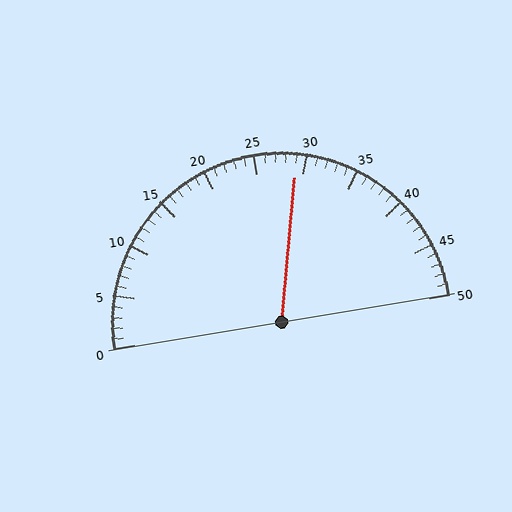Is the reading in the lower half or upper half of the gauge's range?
The reading is in the upper half of the range (0 to 50).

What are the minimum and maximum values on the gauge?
The gauge ranges from 0 to 50.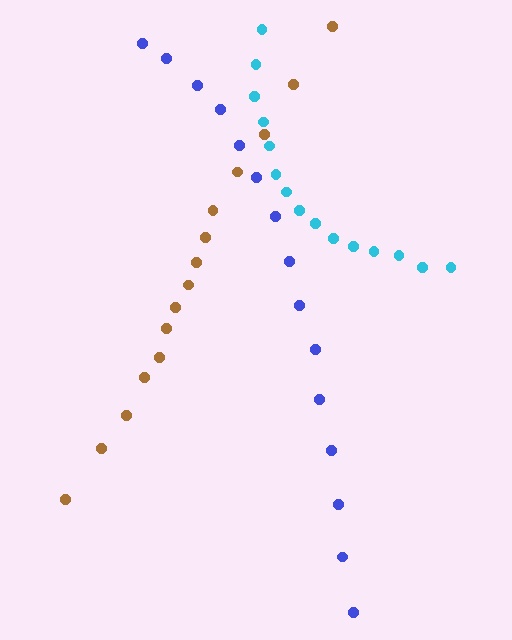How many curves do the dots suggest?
There are 3 distinct paths.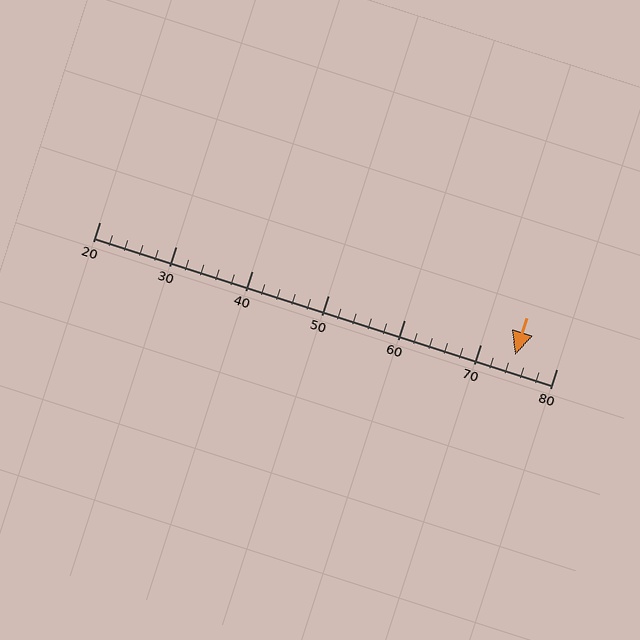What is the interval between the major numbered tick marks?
The major tick marks are spaced 10 units apart.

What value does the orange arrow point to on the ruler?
The orange arrow points to approximately 75.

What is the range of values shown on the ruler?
The ruler shows values from 20 to 80.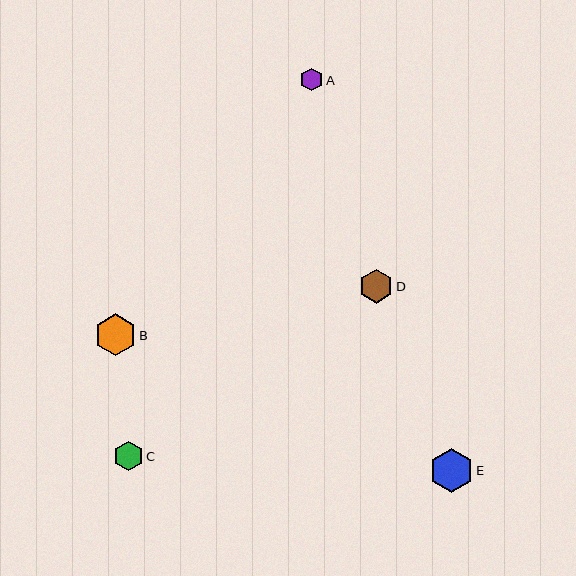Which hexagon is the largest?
Hexagon E is the largest with a size of approximately 43 pixels.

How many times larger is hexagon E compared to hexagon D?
Hexagon E is approximately 1.3 times the size of hexagon D.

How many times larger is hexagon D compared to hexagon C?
Hexagon D is approximately 1.2 times the size of hexagon C.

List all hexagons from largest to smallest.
From largest to smallest: E, B, D, C, A.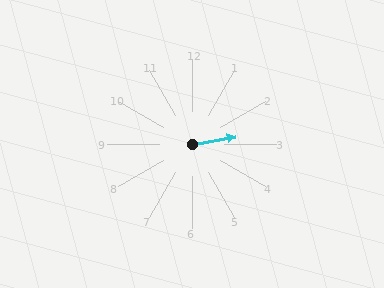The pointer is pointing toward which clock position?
Roughly 3 o'clock.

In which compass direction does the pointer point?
East.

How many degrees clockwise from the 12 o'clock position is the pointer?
Approximately 80 degrees.